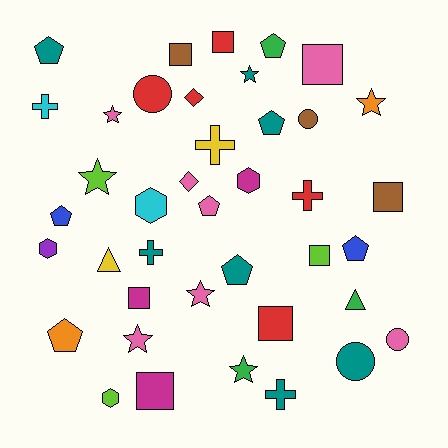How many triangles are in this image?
There are 2 triangles.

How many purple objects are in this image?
There is 1 purple object.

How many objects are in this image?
There are 40 objects.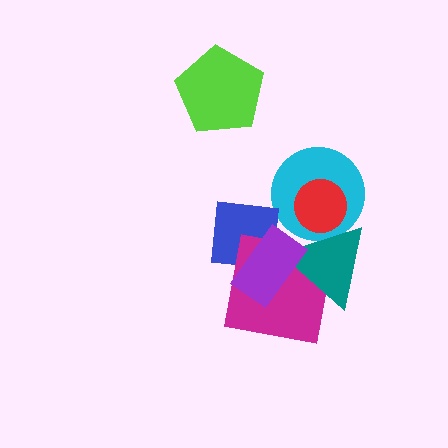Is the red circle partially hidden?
Yes, it is partially covered by another shape.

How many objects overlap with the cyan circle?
2 objects overlap with the cyan circle.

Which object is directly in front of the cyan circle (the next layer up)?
The red circle is directly in front of the cyan circle.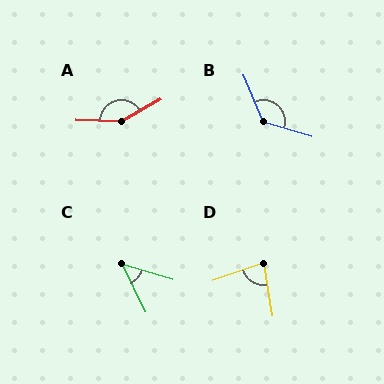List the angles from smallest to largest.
C (47°), D (81°), B (130°), A (149°).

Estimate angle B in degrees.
Approximately 130 degrees.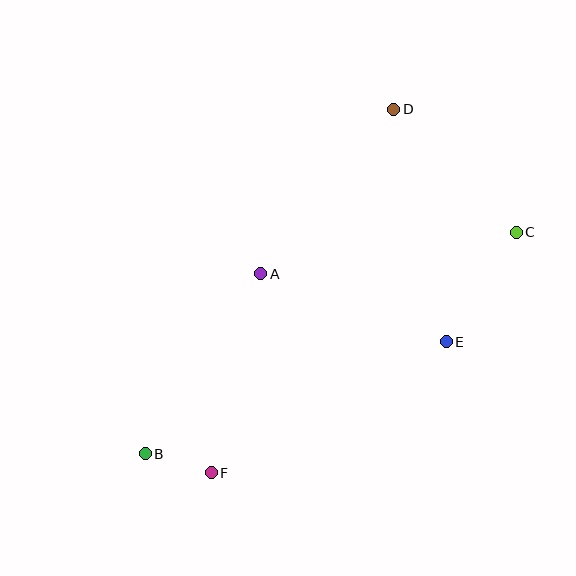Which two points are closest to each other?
Points B and F are closest to each other.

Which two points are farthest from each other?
Points B and C are farthest from each other.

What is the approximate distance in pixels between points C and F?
The distance between C and F is approximately 388 pixels.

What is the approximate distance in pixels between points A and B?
The distance between A and B is approximately 214 pixels.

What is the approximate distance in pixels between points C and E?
The distance between C and E is approximately 130 pixels.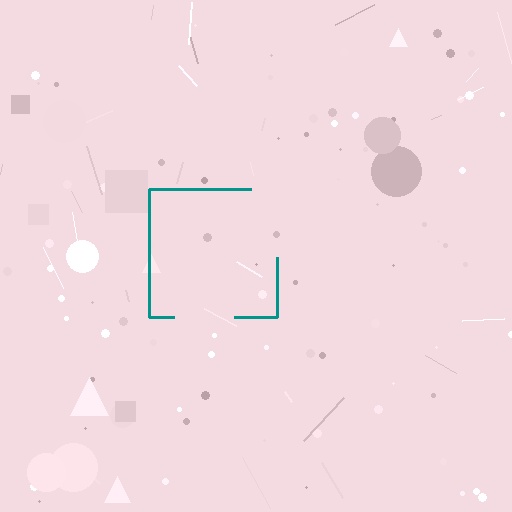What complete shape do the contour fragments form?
The contour fragments form a square.